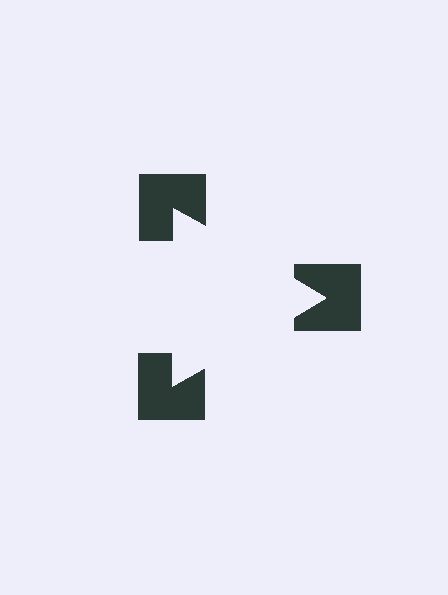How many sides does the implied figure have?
3 sides.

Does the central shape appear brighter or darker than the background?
It typically appears slightly brighter than the background, even though no actual brightness change is drawn.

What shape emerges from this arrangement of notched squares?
An illusory triangle — its edges are inferred from the aligned wedge cuts in the notched squares, not physically drawn.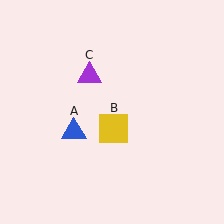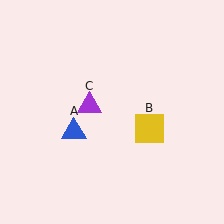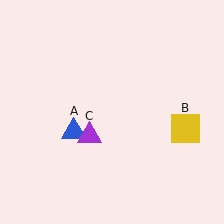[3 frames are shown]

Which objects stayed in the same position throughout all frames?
Blue triangle (object A) remained stationary.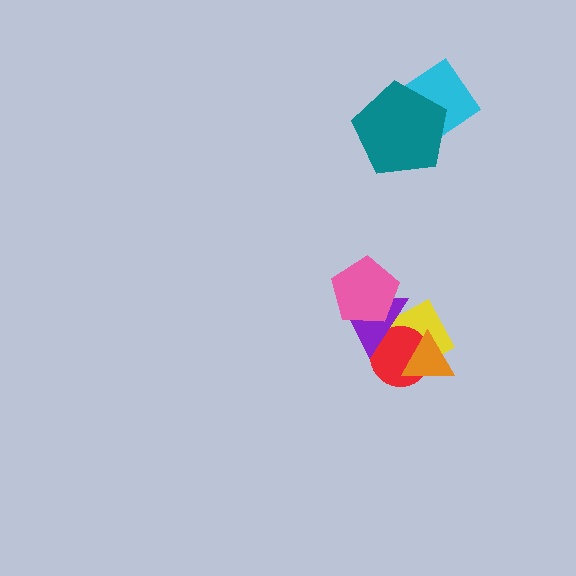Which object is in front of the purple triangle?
The pink pentagon is in front of the purple triangle.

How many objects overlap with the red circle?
3 objects overlap with the red circle.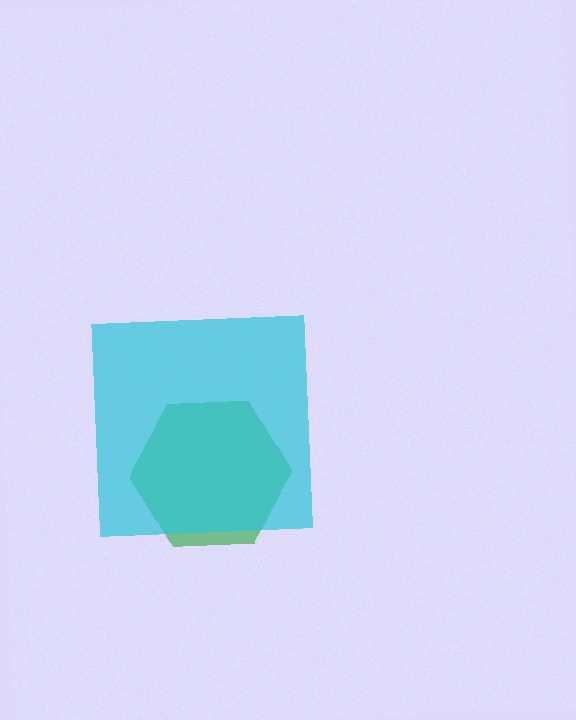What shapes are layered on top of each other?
The layered shapes are: a green hexagon, a cyan square.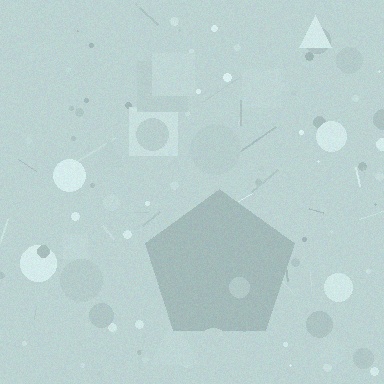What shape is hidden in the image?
A pentagon is hidden in the image.